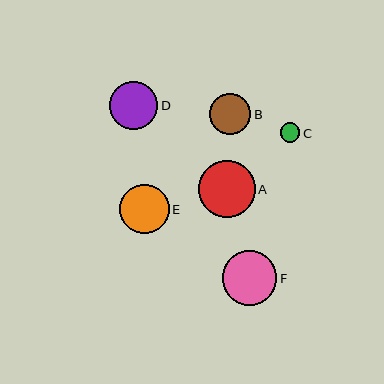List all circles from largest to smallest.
From largest to smallest: A, F, E, D, B, C.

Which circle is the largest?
Circle A is the largest with a size of approximately 56 pixels.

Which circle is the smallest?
Circle C is the smallest with a size of approximately 20 pixels.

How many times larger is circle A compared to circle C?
Circle A is approximately 2.9 times the size of circle C.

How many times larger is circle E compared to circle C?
Circle E is approximately 2.5 times the size of circle C.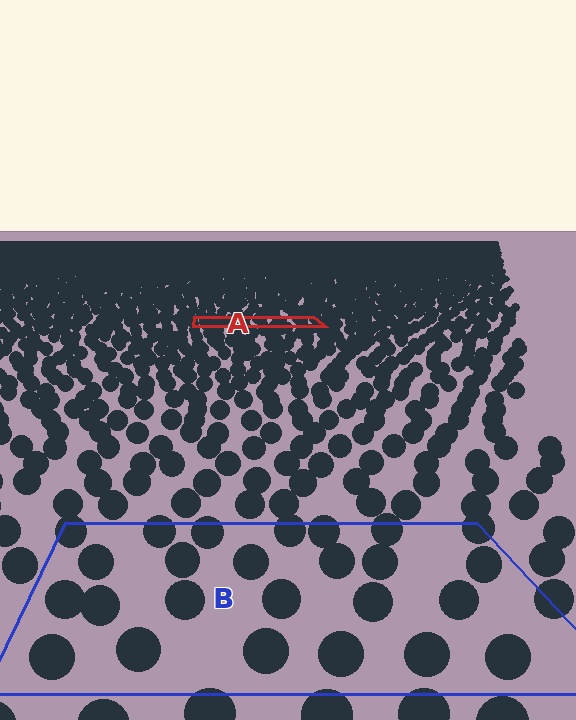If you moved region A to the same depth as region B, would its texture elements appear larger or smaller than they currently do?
They would appear larger. At a closer depth, the same texture elements are projected at a bigger on-screen size.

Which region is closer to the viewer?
Region B is closer. The texture elements there are larger and more spread out.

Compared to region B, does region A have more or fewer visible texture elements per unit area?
Region A has more texture elements per unit area — they are packed more densely because it is farther away.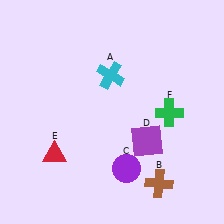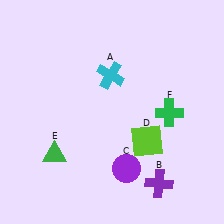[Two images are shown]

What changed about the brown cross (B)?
In Image 1, B is brown. In Image 2, it changed to purple.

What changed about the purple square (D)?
In Image 1, D is purple. In Image 2, it changed to lime.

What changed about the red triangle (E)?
In Image 1, E is red. In Image 2, it changed to green.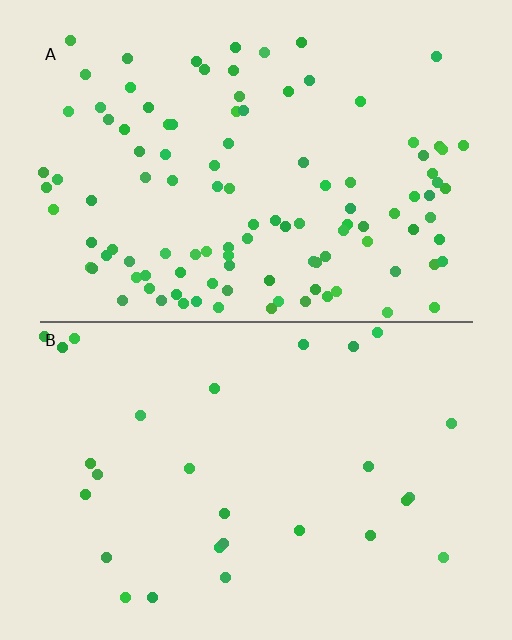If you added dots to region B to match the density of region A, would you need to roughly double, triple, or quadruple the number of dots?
Approximately quadruple.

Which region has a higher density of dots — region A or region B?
A (the top).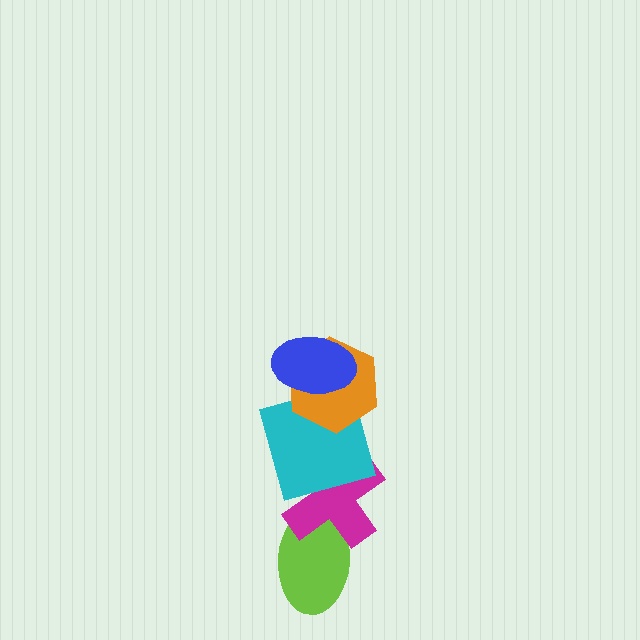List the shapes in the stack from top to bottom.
From top to bottom: the blue ellipse, the orange hexagon, the cyan square, the magenta cross, the lime ellipse.